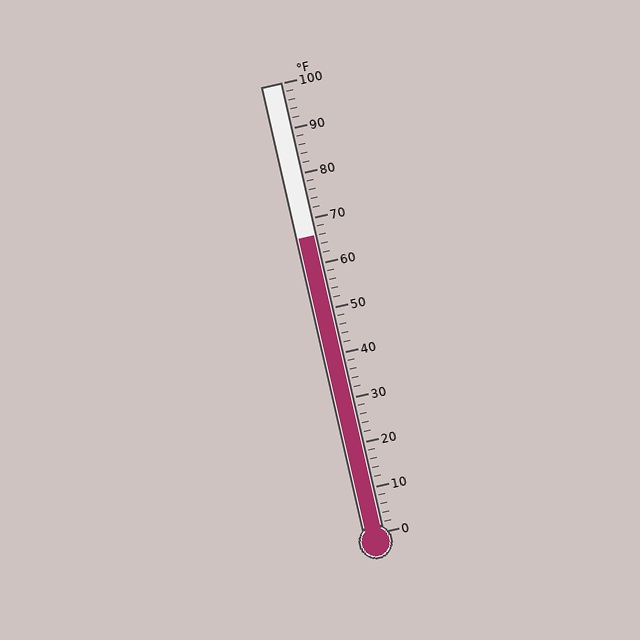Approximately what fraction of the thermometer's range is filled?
The thermometer is filled to approximately 65% of its range.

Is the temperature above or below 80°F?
The temperature is below 80°F.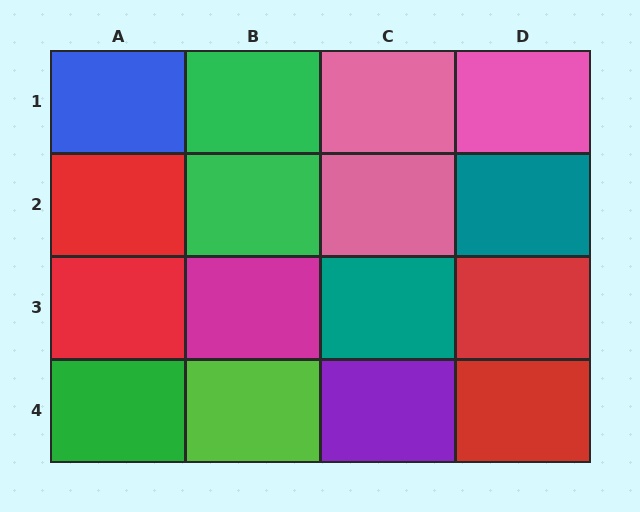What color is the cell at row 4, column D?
Red.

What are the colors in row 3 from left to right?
Red, magenta, teal, red.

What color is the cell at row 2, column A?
Red.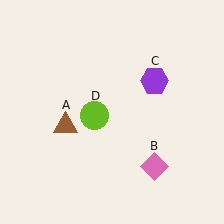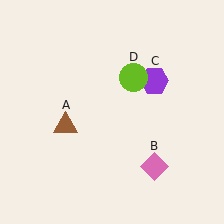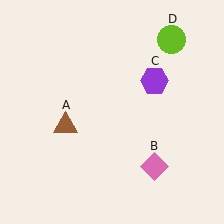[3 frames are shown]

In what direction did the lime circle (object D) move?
The lime circle (object D) moved up and to the right.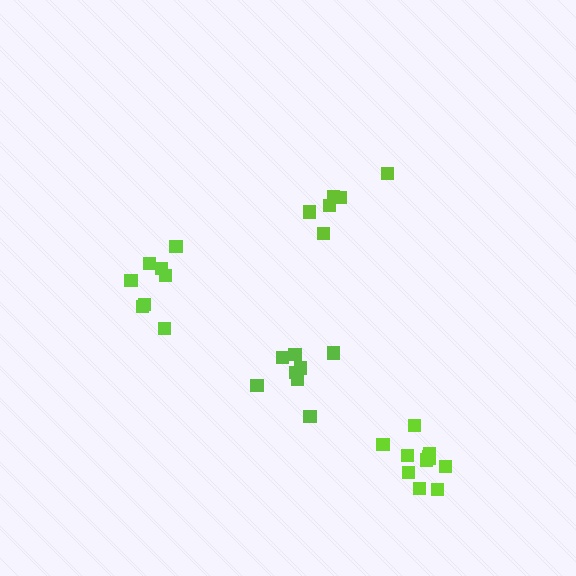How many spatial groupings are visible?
There are 4 spatial groupings.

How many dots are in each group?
Group 1: 8 dots, Group 2: 11 dots, Group 3: 6 dots, Group 4: 8 dots (33 total).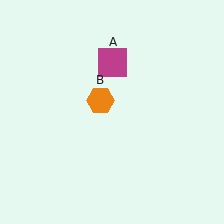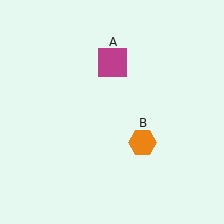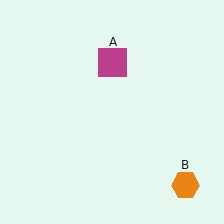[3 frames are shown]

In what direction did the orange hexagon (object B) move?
The orange hexagon (object B) moved down and to the right.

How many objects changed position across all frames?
1 object changed position: orange hexagon (object B).